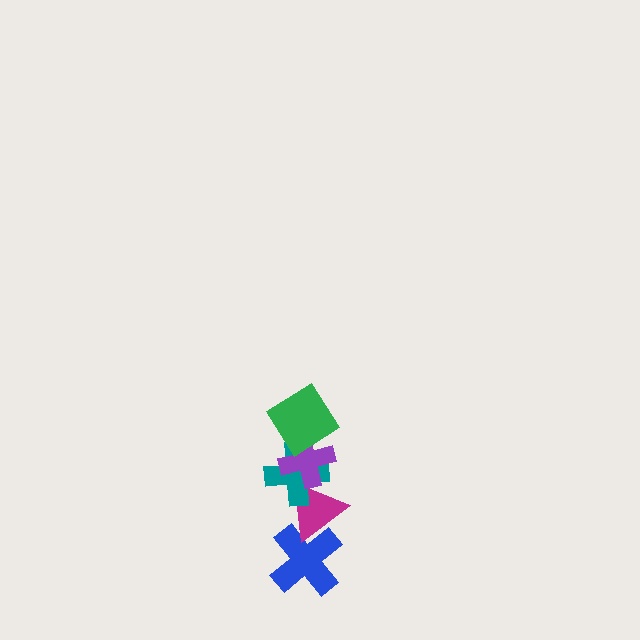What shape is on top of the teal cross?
The purple cross is on top of the teal cross.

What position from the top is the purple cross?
The purple cross is 2nd from the top.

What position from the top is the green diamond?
The green diamond is 1st from the top.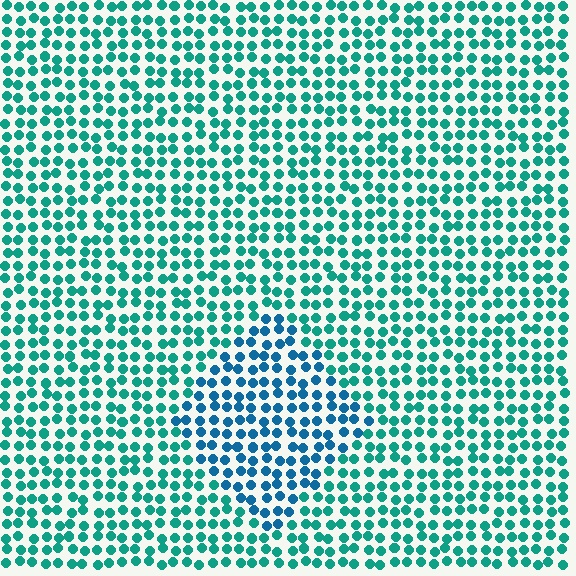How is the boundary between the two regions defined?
The boundary is defined purely by a slight shift in hue (about 33 degrees). Spacing, size, and orientation are identical on both sides.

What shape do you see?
I see a diamond.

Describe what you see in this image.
The image is filled with small teal elements in a uniform arrangement. A diamond-shaped region is visible where the elements are tinted to a slightly different hue, forming a subtle color boundary.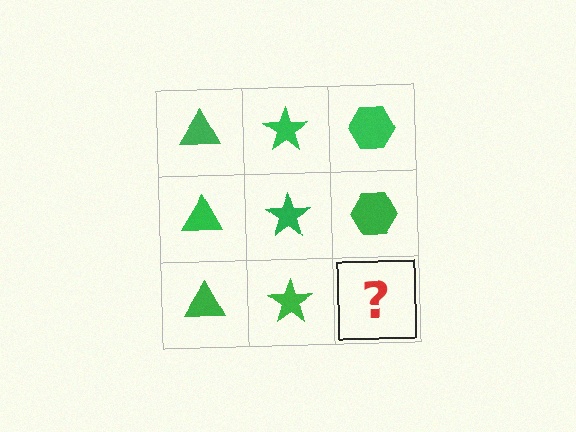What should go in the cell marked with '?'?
The missing cell should contain a green hexagon.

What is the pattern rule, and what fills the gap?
The rule is that each column has a consistent shape. The gap should be filled with a green hexagon.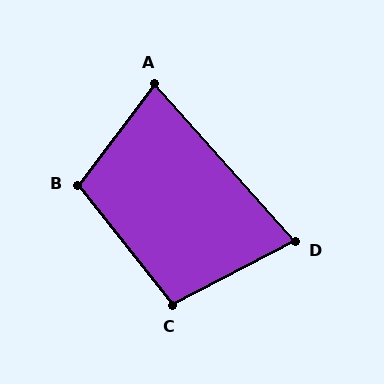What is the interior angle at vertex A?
Approximately 79 degrees (acute).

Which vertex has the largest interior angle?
B, at approximately 104 degrees.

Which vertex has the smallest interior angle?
D, at approximately 76 degrees.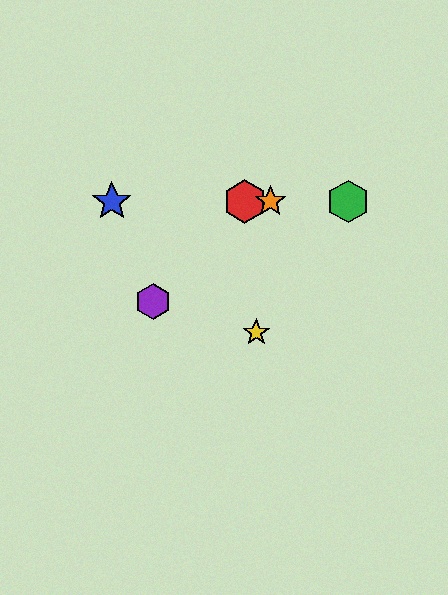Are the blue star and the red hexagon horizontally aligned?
Yes, both are at y≈201.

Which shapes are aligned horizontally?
The red hexagon, the blue star, the green hexagon, the orange star are aligned horizontally.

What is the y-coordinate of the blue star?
The blue star is at y≈201.